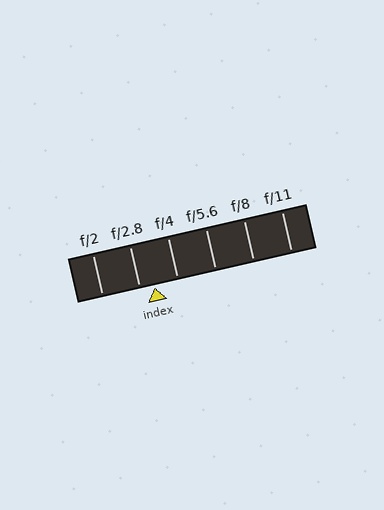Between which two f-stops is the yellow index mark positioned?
The index mark is between f/2.8 and f/4.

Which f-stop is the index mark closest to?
The index mark is closest to f/2.8.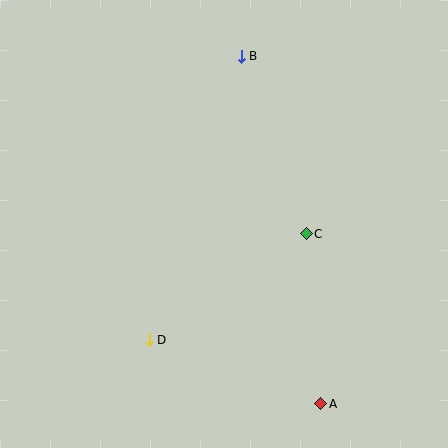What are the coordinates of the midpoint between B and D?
The midpoint between B and D is at (195, 198).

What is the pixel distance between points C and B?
The distance between C and B is 189 pixels.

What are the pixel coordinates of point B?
Point B is at (241, 56).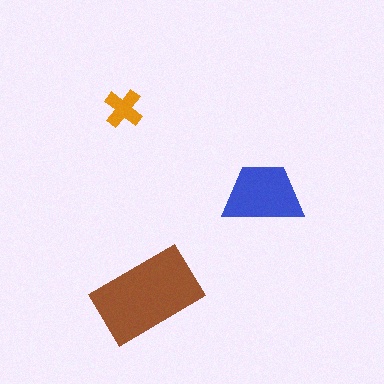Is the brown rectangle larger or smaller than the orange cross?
Larger.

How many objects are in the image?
There are 3 objects in the image.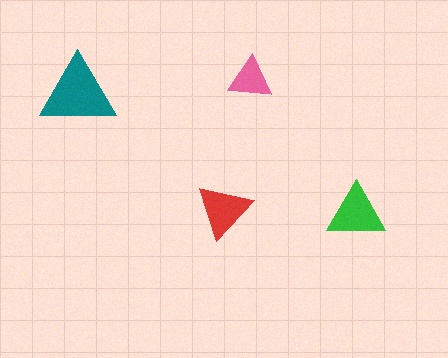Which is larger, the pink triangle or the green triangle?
The green one.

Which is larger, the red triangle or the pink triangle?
The red one.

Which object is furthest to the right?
The green triangle is rightmost.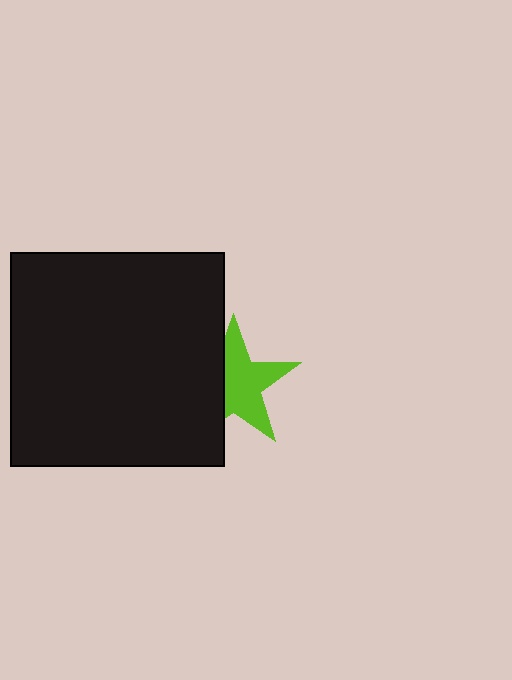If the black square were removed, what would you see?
You would see the complete lime star.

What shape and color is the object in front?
The object in front is a black square.